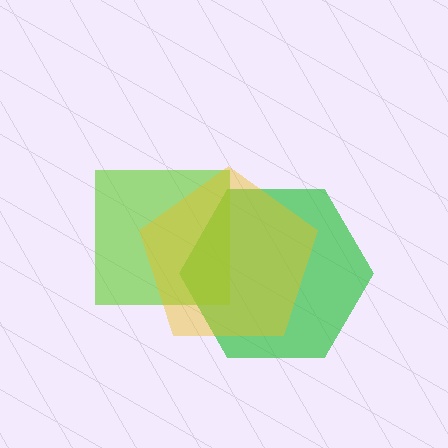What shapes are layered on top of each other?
The layered shapes are: a green hexagon, a lime square, a yellow pentagon.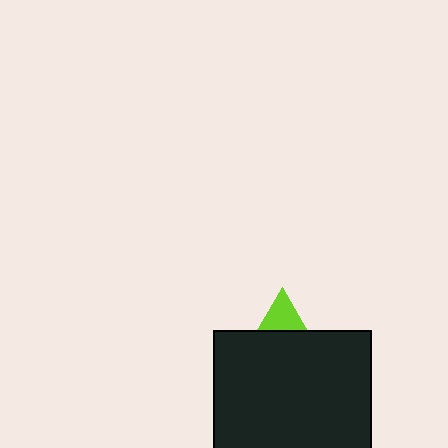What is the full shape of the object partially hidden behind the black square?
The partially hidden object is a lime triangle.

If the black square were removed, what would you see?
You would see the complete lime triangle.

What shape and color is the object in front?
The object in front is a black square.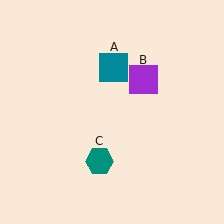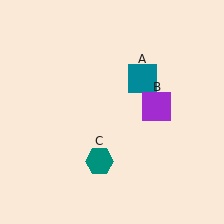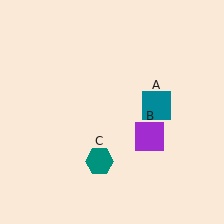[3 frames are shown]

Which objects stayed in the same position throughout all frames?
Teal hexagon (object C) remained stationary.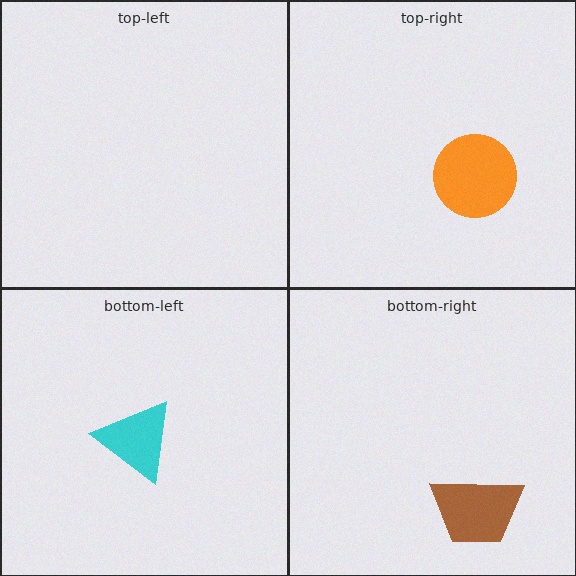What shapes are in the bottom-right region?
The brown trapezoid.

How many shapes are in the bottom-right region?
1.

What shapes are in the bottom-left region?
The cyan triangle.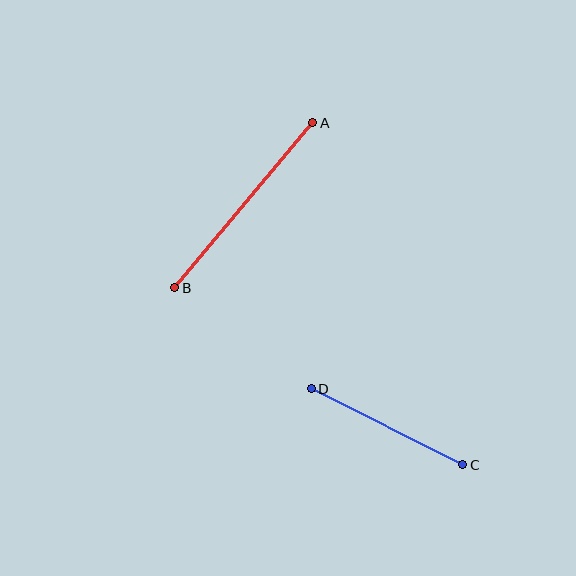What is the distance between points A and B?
The distance is approximately 215 pixels.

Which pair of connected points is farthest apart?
Points A and B are farthest apart.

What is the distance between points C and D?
The distance is approximately 170 pixels.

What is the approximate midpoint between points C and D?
The midpoint is at approximately (387, 427) pixels.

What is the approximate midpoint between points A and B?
The midpoint is at approximately (244, 205) pixels.